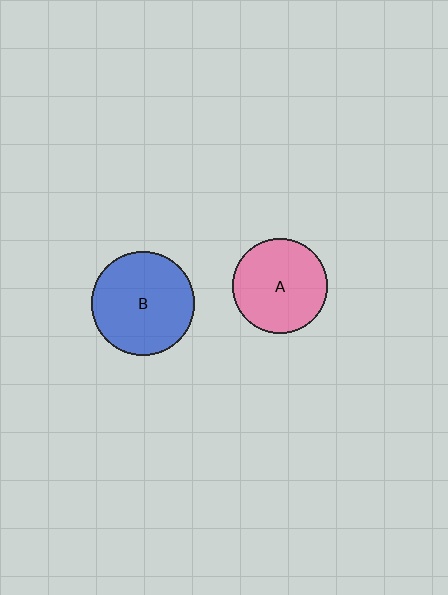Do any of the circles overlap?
No, none of the circles overlap.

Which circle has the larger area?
Circle B (blue).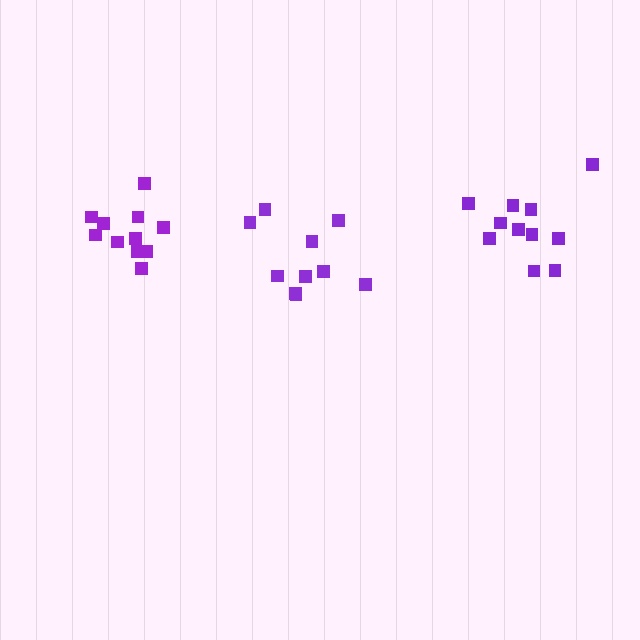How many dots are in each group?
Group 1: 10 dots, Group 2: 11 dots, Group 3: 11 dots (32 total).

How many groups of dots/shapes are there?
There are 3 groups.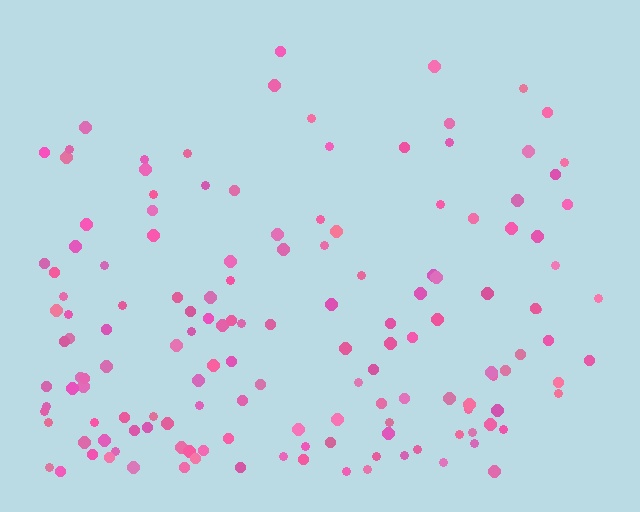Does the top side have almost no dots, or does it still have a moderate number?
Still a moderate number, just noticeably fewer than the bottom.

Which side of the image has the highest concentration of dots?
The bottom.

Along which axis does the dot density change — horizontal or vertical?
Vertical.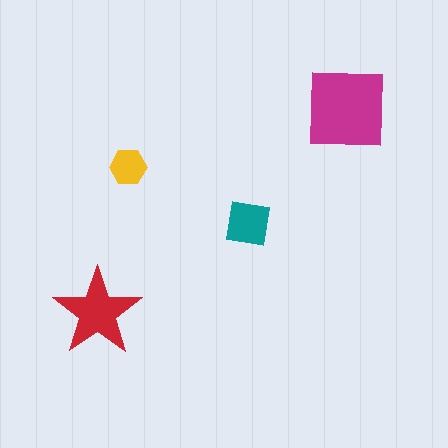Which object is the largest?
The magenta square.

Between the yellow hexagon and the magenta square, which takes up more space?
The magenta square.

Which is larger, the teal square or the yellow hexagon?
The teal square.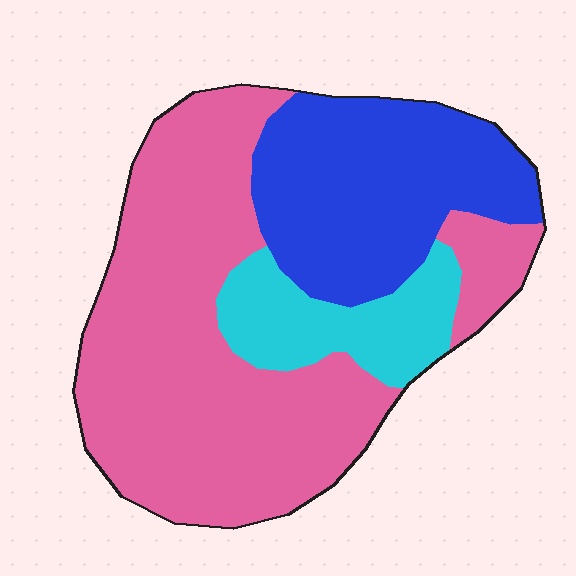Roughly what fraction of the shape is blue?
Blue takes up between a sixth and a third of the shape.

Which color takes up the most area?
Pink, at roughly 55%.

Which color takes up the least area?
Cyan, at roughly 15%.